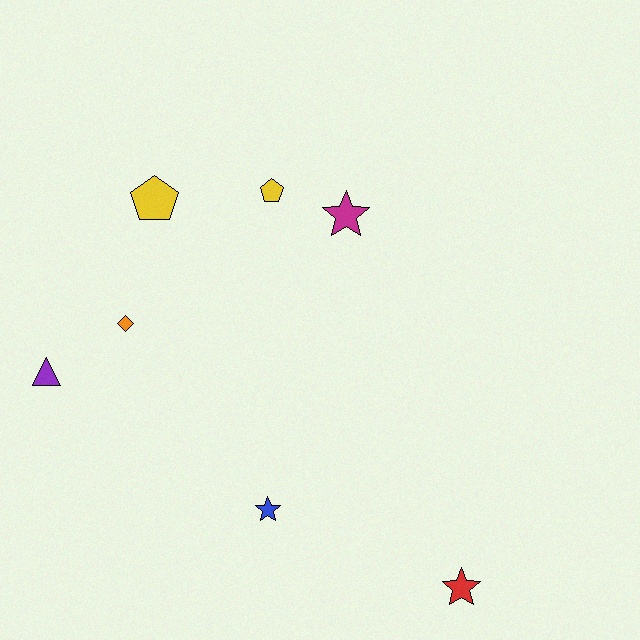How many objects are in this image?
There are 7 objects.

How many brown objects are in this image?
There are no brown objects.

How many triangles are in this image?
There is 1 triangle.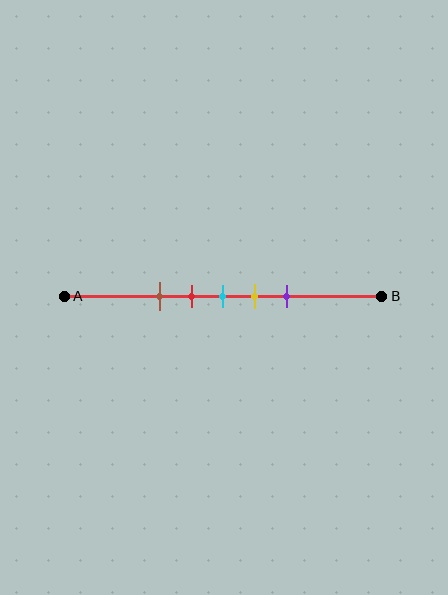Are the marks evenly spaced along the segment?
Yes, the marks are approximately evenly spaced.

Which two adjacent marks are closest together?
The red and cyan marks are the closest adjacent pair.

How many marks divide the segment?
There are 5 marks dividing the segment.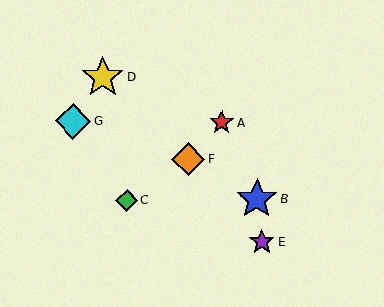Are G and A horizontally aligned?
Yes, both are at y≈121.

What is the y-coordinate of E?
Object E is at y≈242.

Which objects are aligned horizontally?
Objects A, G are aligned horizontally.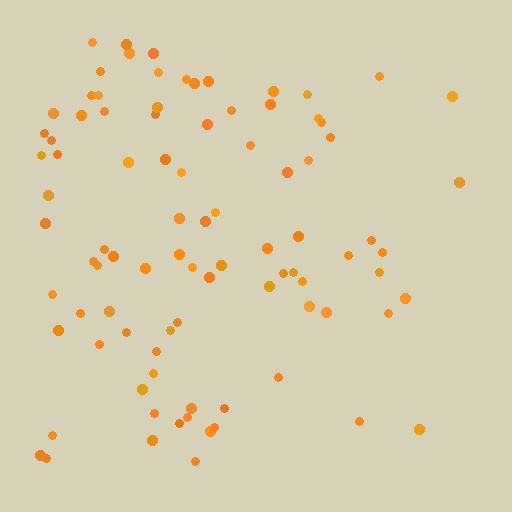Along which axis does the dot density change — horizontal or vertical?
Horizontal.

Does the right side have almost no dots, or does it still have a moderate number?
Still a moderate number, just noticeably fewer than the left.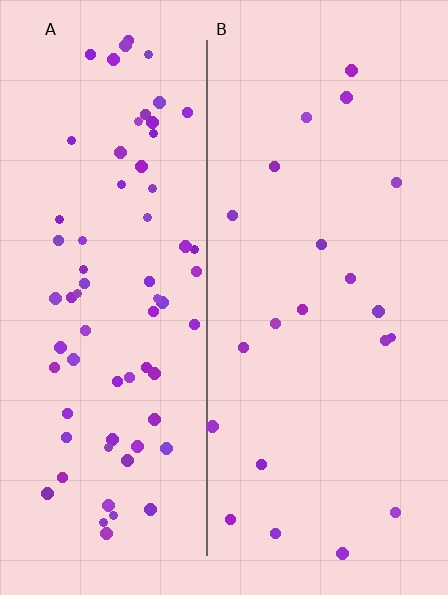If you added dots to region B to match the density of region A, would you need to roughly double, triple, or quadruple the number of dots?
Approximately triple.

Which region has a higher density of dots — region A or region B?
A (the left).